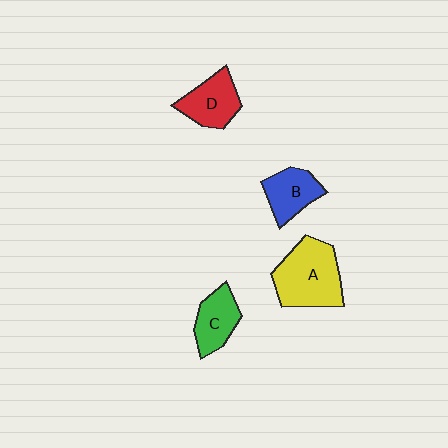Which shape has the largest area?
Shape A (yellow).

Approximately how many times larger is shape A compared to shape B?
Approximately 1.7 times.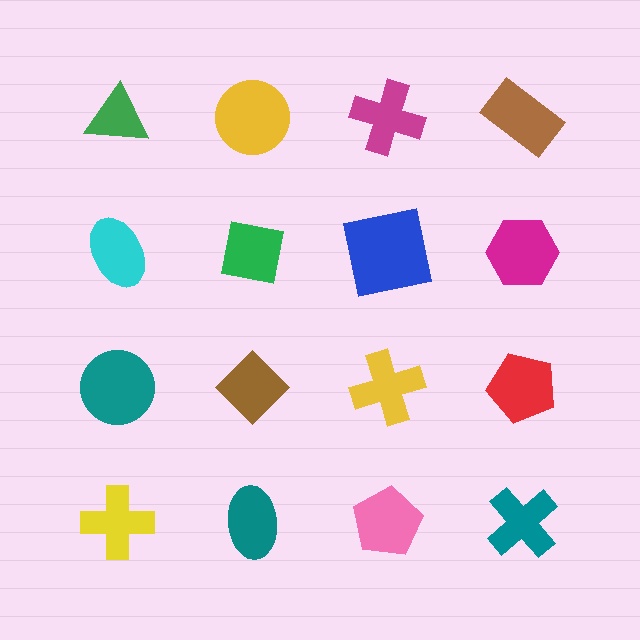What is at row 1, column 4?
A brown rectangle.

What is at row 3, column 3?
A yellow cross.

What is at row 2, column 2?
A green square.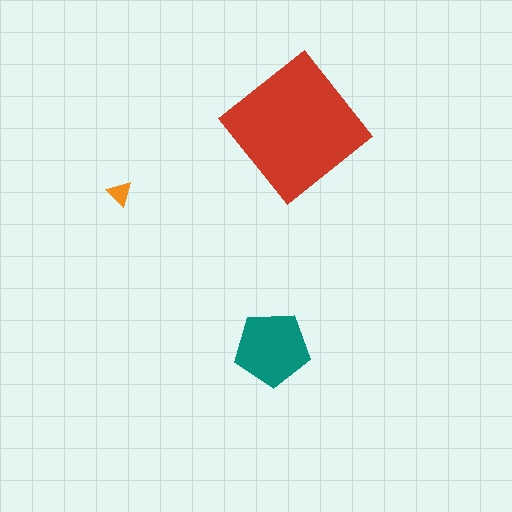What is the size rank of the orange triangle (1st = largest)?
3rd.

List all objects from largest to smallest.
The red diamond, the teal pentagon, the orange triangle.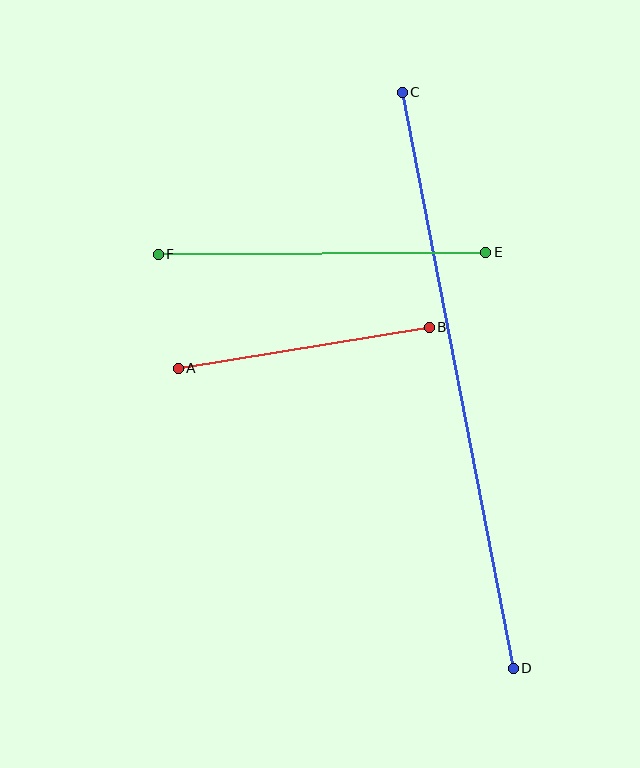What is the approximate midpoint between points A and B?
The midpoint is at approximately (304, 348) pixels.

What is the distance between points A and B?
The distance is approximately 254 pixels.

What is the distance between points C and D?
The distance is approximately 587 pixels.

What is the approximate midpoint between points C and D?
The midpoint is at approximately (458, 380) pixels.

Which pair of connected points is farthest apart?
Points C and D are farthest apart.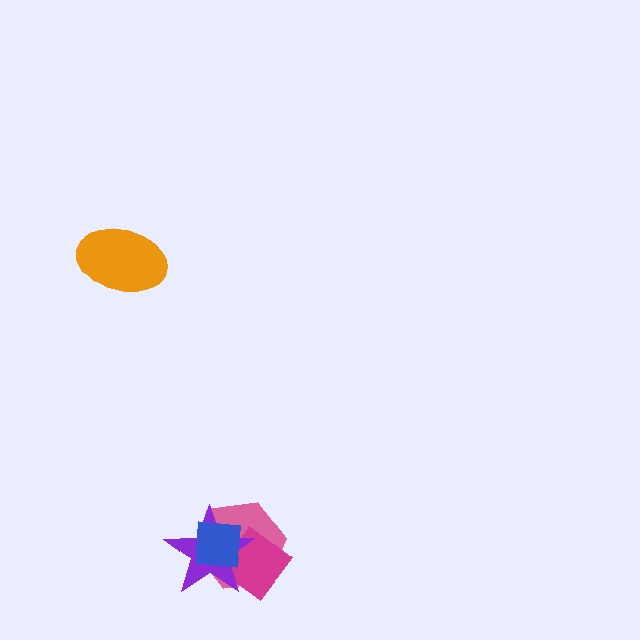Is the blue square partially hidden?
No, no other shape covers it.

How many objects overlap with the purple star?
3 objects overlap with the purple star.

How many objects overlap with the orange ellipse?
0 objects overlap with the orange ellipse.